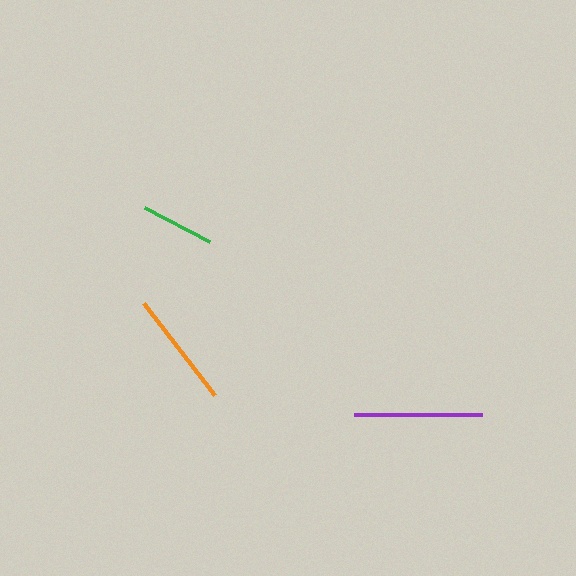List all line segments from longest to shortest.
From longest to shortest: purple, orange, green.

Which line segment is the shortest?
The green line is the shortest at approximately 73 pixels.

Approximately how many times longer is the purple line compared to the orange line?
The purple line is approximately 1.1 times the length of the orange line.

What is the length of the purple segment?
The purple segment is approximately 128 pixels long.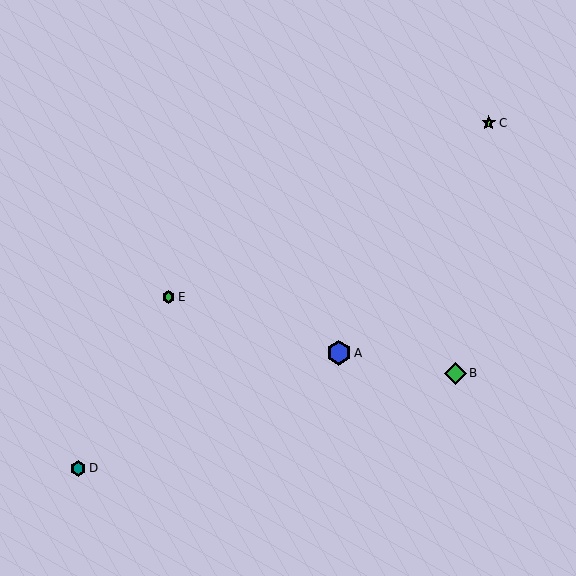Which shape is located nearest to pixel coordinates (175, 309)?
The green hexagon (labeled E) at (168, 297) is nearest to that location.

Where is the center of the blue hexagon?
The center of the blue hexagon is at (339, 353).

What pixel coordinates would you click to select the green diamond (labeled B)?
Click at (456, 373) to select the green diamond B.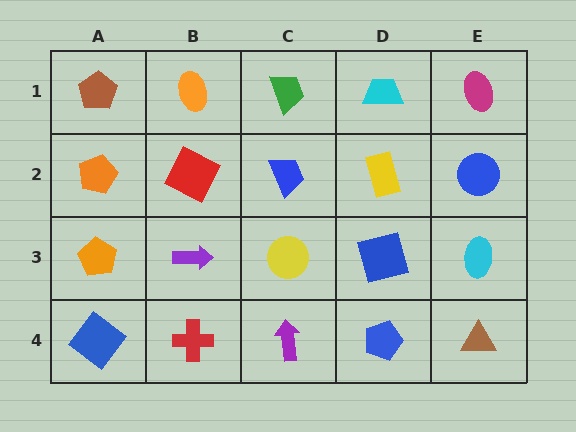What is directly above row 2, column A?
A brown pentagon.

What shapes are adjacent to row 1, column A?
An orange pentagon (row 2, column A), an orange ellipse (row 1, column B).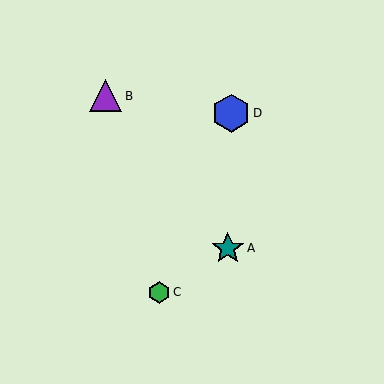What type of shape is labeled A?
Shape A is a teal star.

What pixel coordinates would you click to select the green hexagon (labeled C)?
Click at (159, 292) to select the green hexagon C.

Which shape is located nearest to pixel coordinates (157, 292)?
The green hexagon (labeled C) at (159, 292) is nearest to that location.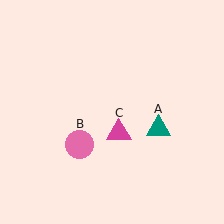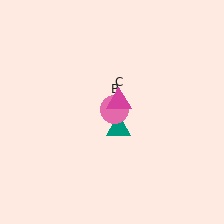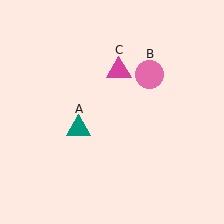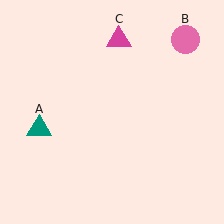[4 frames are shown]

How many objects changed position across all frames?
3 objects changed position: teal triangle (object A), pink circle (object B), magenta triangle (object C).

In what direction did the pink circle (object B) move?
The pink circle (object B) moved up and to the right.